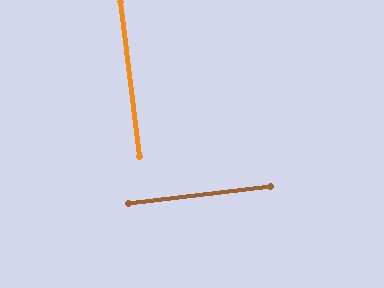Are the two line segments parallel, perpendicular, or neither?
Perpendicular — they meet at approximately 90°.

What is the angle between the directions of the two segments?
Approximately 90 degrees.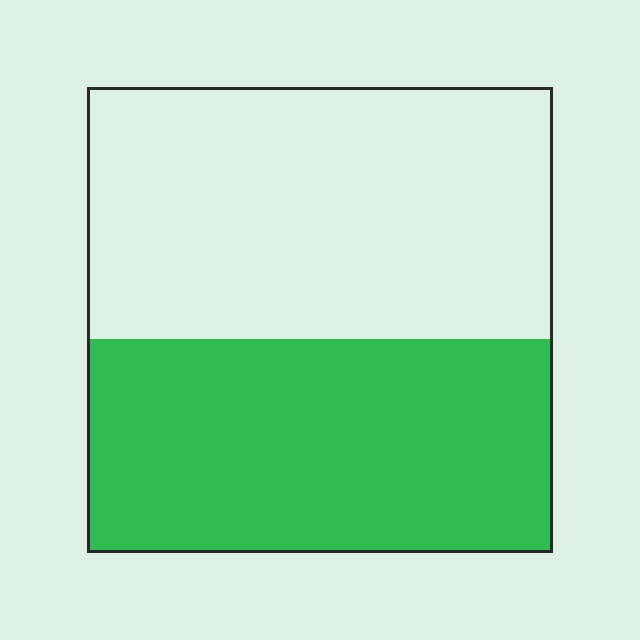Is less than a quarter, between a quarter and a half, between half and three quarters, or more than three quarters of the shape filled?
Between a quarter and a half.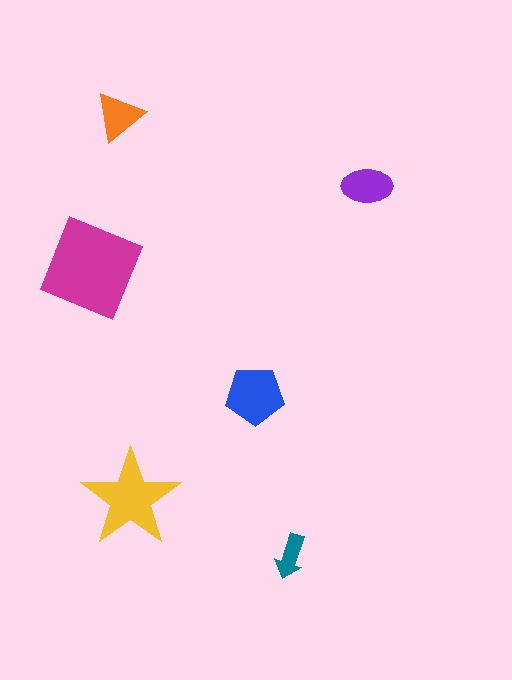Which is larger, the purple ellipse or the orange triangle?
The purple ellipse.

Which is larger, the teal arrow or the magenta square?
The magenta square.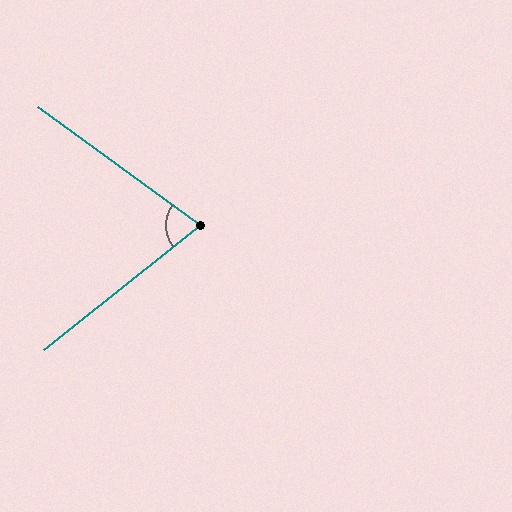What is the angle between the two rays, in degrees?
Approximately 75 degrees.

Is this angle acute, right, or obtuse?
It is acute.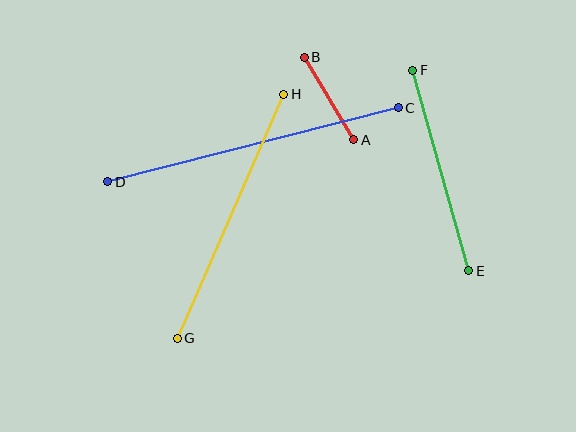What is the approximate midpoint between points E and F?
The midpoint is at approximately (441, 170) pixels.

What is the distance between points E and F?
The distance is approximately 208 pixels.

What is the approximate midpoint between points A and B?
The midpoint is at approximately (329, 99) pixels.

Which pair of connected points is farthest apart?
Points C and D are farthest apart.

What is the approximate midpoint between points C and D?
The midpoint is at approximately (253, 145) pixels.